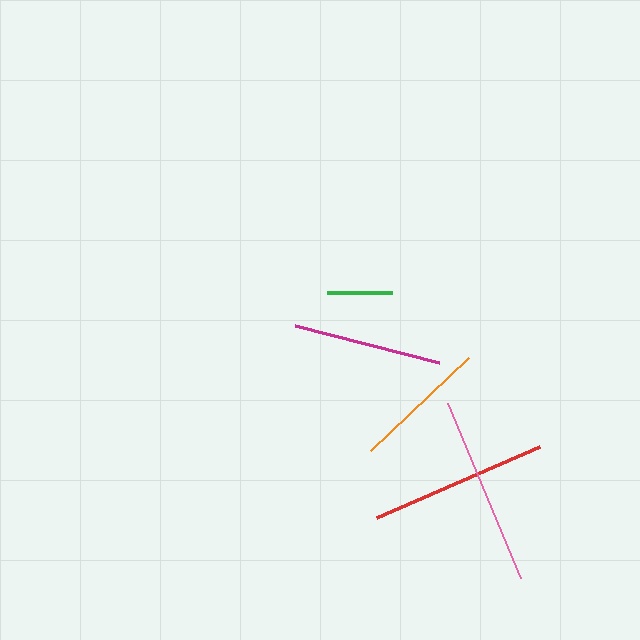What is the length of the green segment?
The green segment is approximately 65 pixels long.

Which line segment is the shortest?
The green line is the shortest at approximately 65 pixels.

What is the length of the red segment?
The red segment is approximately 177 pixels long.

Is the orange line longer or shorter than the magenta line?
The magenta line is longer than the orange line.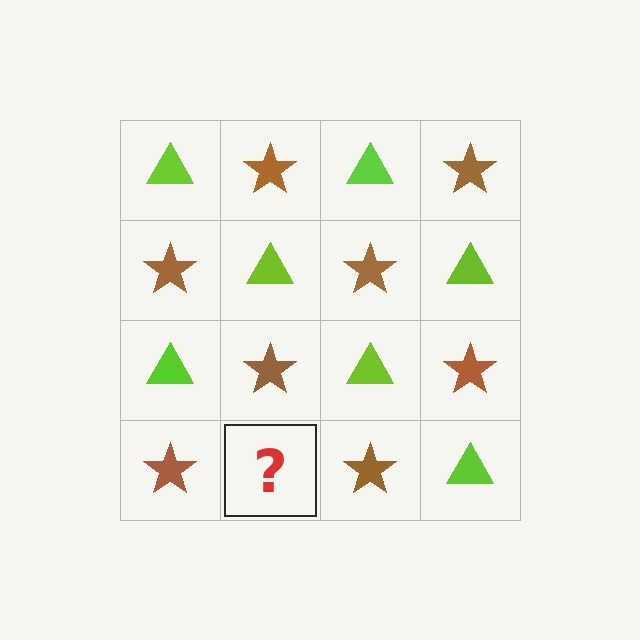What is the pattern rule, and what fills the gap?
The rule is that it alternates lime triangle and brown star in a checkerboard pattern. The gap should be filled with a lime triangle.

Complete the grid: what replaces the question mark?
The question mark should be replaced with a lime triangle.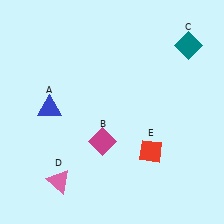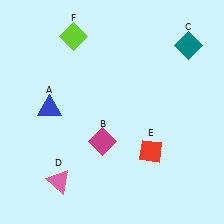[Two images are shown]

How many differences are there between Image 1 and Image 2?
There is 1 difference between the two images.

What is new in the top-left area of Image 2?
A lime diamond (F) was added in the top-left area of Image 2.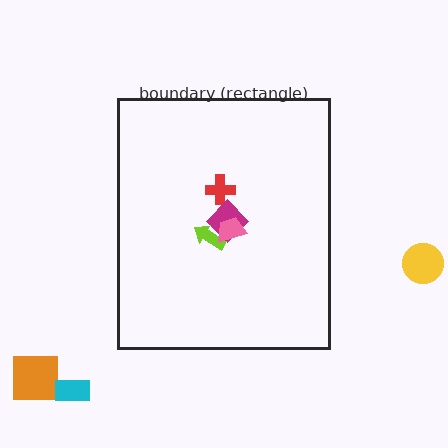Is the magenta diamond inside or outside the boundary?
Inside.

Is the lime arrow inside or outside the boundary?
Inside.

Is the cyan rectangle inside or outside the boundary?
Outside.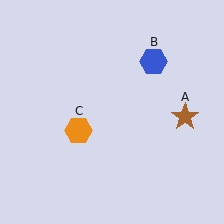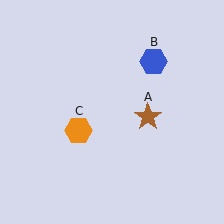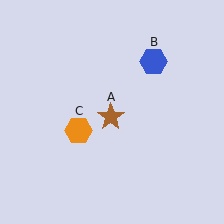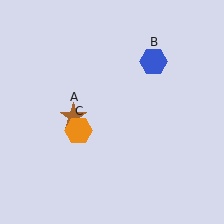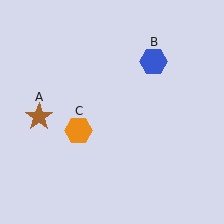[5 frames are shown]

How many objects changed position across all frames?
1 object changed position: brown star (object A).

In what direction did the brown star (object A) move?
The brown star (object A) moved left.